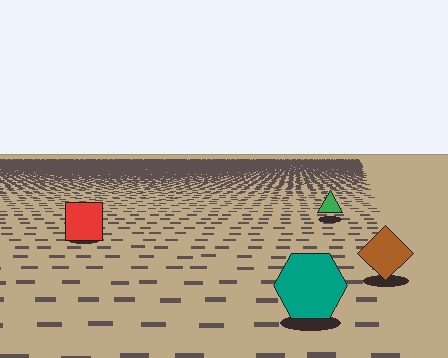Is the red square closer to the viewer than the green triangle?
Yes. The red square is closer — you can tell from the texture gradient: the ground texture is coarser near it.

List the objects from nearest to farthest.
From nearest to farthest: the teal hexagon, the brown diamond, the red square, the green triangle.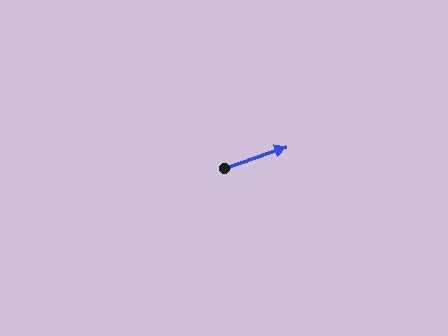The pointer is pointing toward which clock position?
Roughly 2 o'clock.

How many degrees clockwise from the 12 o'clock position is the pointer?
Approximately 71 degrees.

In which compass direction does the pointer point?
East.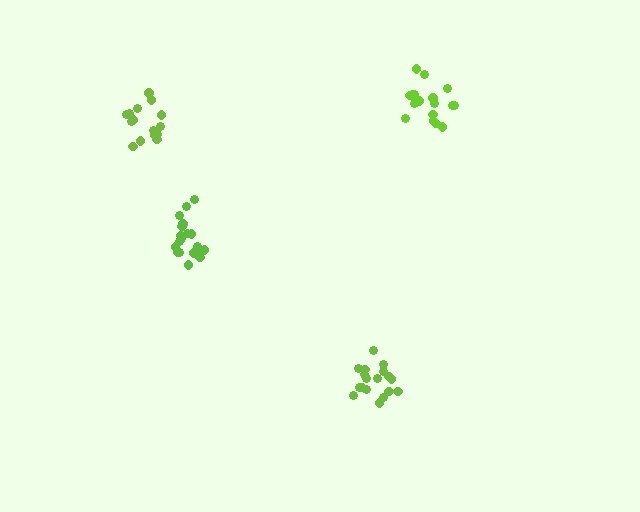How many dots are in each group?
Group 1: 17 dots, Group 2: 19 dots, Group 3: 16 dots, Group 4: 18 dots (70 total).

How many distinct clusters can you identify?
There are 4 distinct clusters.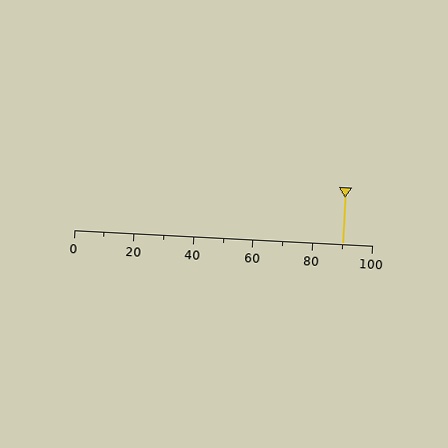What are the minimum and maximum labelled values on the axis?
The axis runs from 0 to 100.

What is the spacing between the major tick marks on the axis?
The major ticks are spaced 20 apart.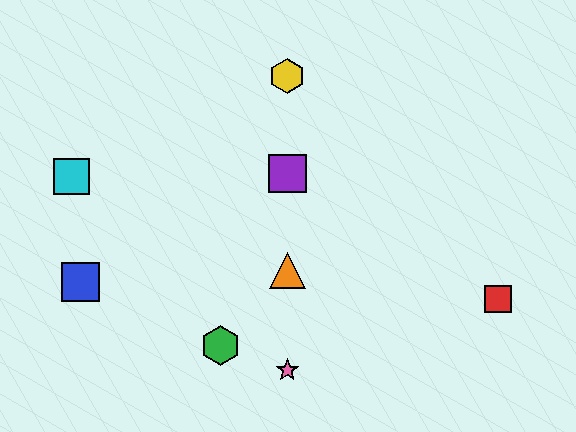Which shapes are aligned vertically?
The yellow hexagon, the purple square, the orange triangle, the pink star are aligned vertically.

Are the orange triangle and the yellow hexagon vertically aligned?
Yes, both are at x≈287.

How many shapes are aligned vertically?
4 shapes (the yellow hexagon, the purple square, the orange triangle, the pink star) are aligned vertically.